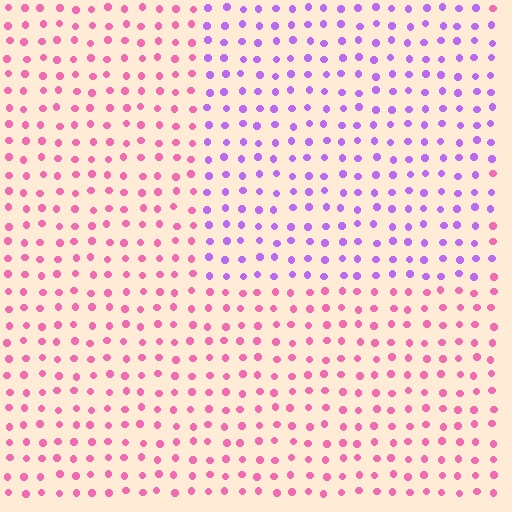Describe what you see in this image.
The image is filled with small pink elements in a uniform arrangement. A rectangle-shaped region is visible where the elements are tinted to a slightly different hue, forming a subtle color boundary.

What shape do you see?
I see a rectangle.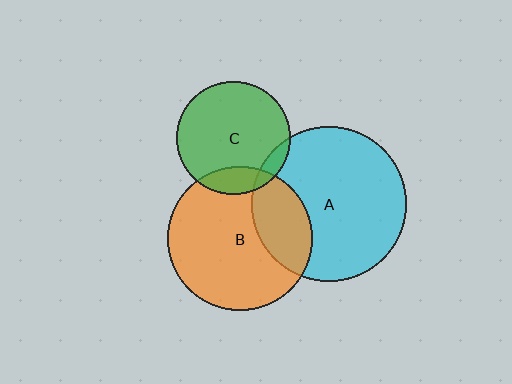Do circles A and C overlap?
Yes.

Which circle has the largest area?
Circle A (cyan).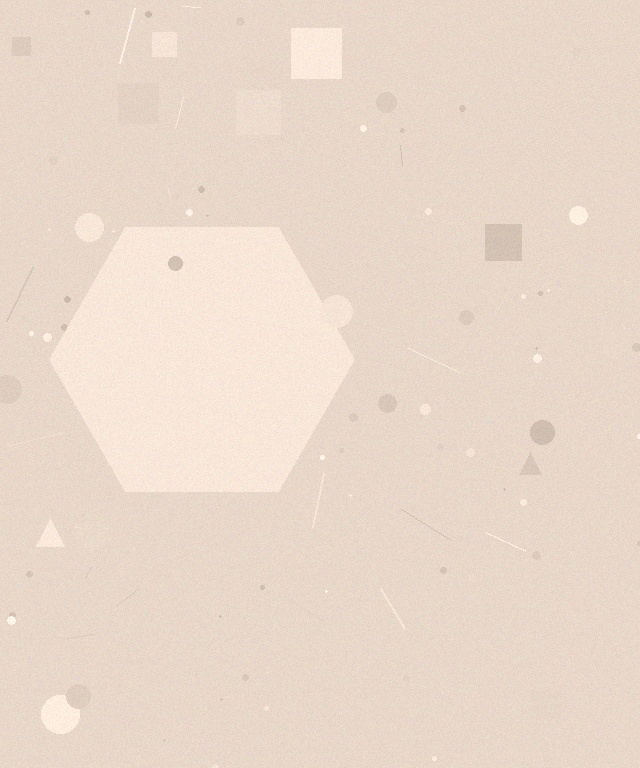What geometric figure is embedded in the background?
A hexagon is embedded in the background.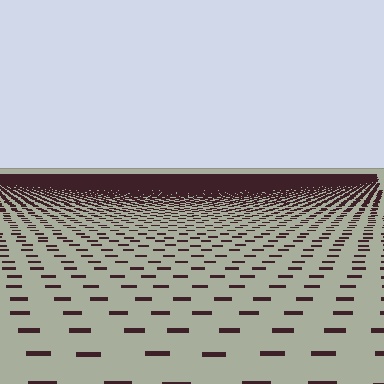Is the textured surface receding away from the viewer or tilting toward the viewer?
The surface is receding away from the viewer. Texture elements get smaller and denser toward the top.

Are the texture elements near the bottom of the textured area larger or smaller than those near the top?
Larger. Near the bottom, elements are closer to the viewer and appear at a bigger on-screen size.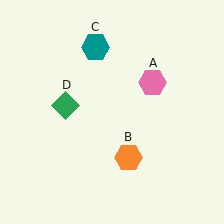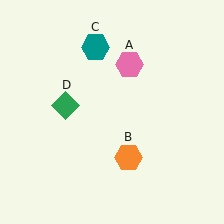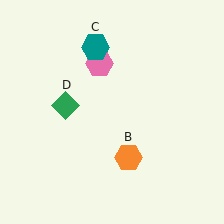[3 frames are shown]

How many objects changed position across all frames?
1 object changed position: pink hexagon (object A).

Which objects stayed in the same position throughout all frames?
Orange hexagon (object B) and teal hexagon (object C) and green diamond (object D) remained stationary.